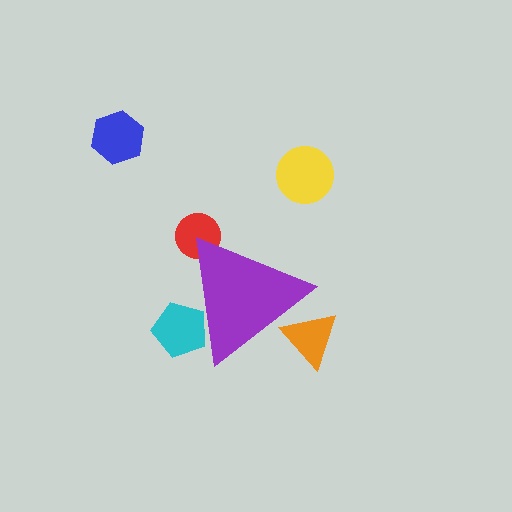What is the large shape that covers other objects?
A purple triangle.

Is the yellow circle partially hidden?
No, the yellow circle is fully visible.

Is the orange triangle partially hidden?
Yes, the orange triangle is partially hidden behind the purple triangle.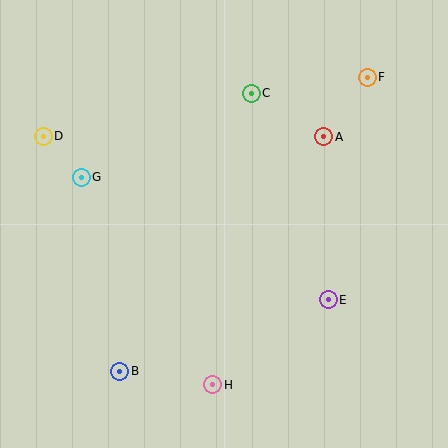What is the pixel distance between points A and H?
The distance between A and H is 271 pixels.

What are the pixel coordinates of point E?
Point E is at (328, 300).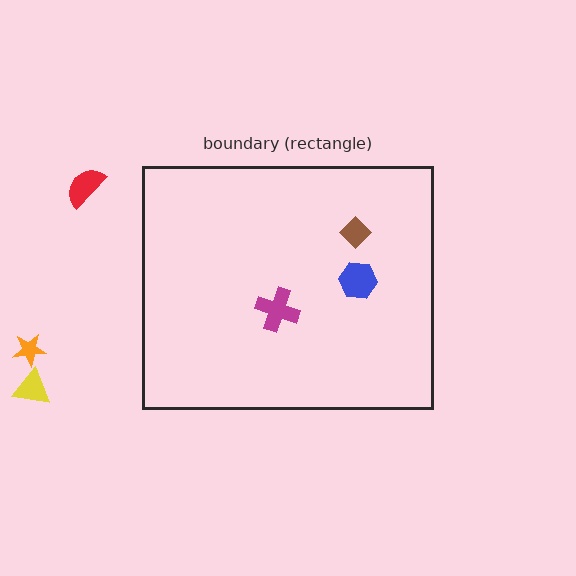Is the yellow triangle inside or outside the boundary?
Outside.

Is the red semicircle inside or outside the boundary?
Outside.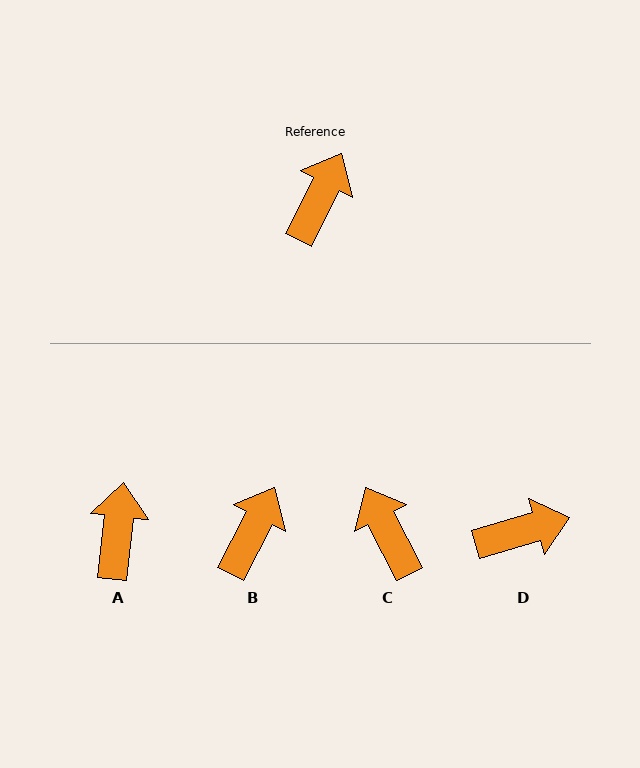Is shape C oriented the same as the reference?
No, it is off by about 54 degrees.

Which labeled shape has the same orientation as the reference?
B.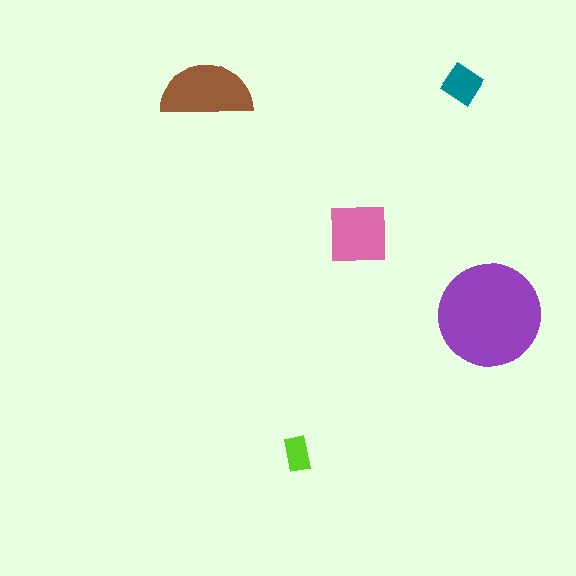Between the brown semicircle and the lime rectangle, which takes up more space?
The brown semicircle.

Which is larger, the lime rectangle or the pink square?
The pink square.